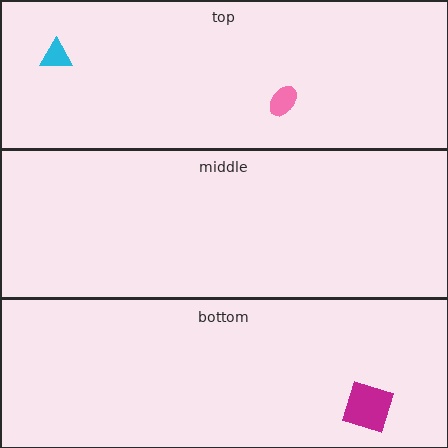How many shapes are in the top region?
2.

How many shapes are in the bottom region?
1.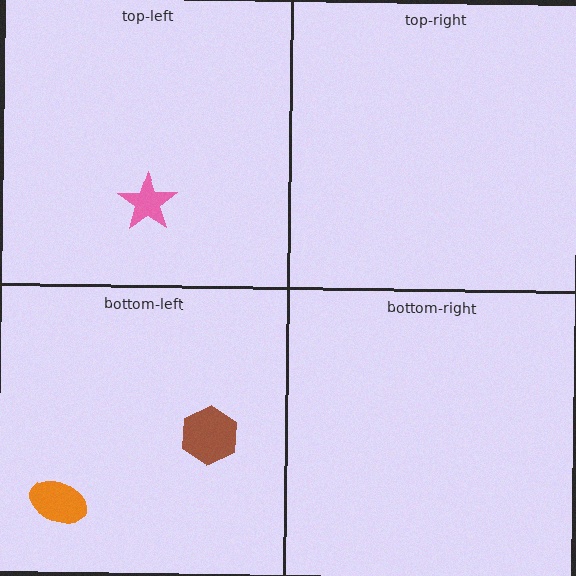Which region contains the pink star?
The top-left region.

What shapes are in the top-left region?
The pink star.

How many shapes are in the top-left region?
1.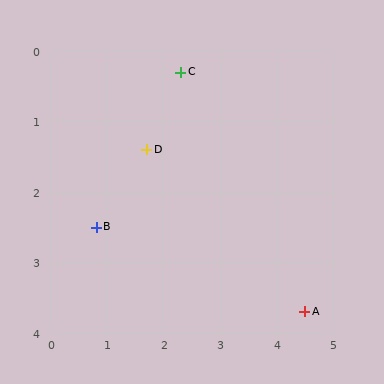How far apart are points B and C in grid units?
Points B and C are about 2.7 grid units apart.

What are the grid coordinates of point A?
Point A is at approximately (4.5, 3.7).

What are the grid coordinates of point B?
Point B is at approximately (0.8, 2.5).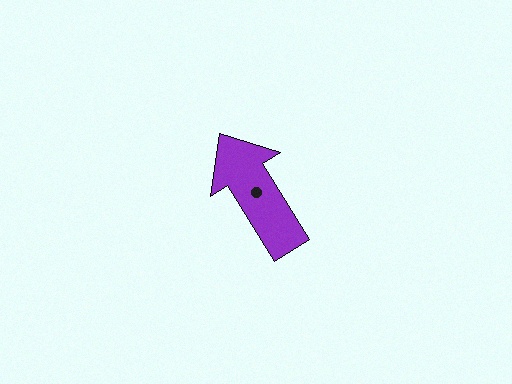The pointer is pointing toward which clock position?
Roughly 11 o'clock.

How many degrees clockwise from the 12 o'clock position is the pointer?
Approximately 328 degrees.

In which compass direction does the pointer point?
Northwest.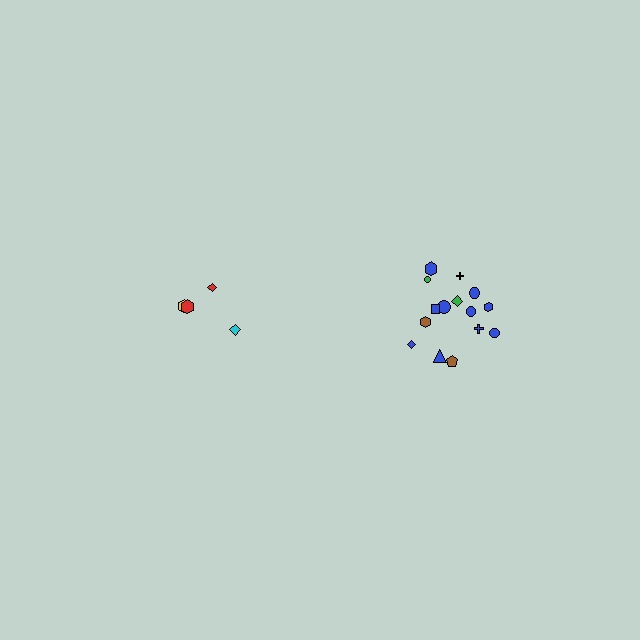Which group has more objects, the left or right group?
The right group.